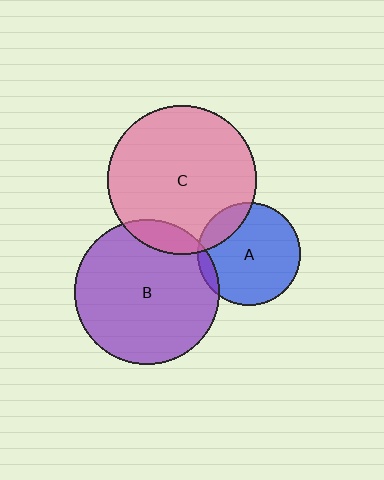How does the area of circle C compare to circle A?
Approximately 2.1 times.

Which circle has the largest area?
Circle C (pink).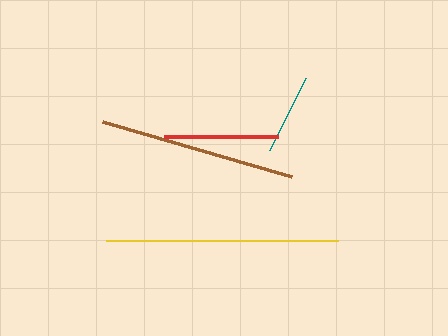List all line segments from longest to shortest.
From longest to shortest: yellow, brown, red, teal.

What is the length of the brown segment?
The brown segment is approximately 198 pixels long.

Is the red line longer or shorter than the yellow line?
The yellow line is longer than the red line.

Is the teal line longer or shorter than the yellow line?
The yellow line is longer than the teal line.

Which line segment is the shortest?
The teal line is the shortest at approximately 81 pixels.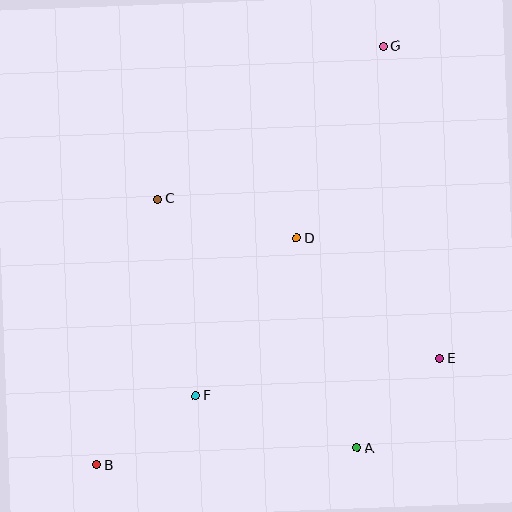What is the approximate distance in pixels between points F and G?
The distance between F and G is approximately 396 pixels.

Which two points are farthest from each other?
Points B and G are farthest from each other.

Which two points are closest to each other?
Points B and F are closest to each other.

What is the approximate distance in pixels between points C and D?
The distance between C and D is approximately 145 pixels.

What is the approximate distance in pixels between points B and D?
The distance between B and D is approximately 303 pixels.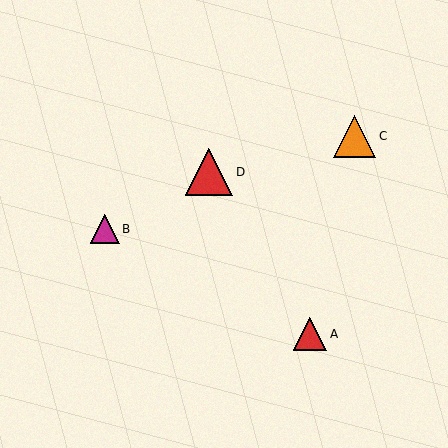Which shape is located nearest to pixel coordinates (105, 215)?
The magenta triangle (labeled B) at (105, 229) is nearest to that location.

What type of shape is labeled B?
Shape B is a magenta triangle.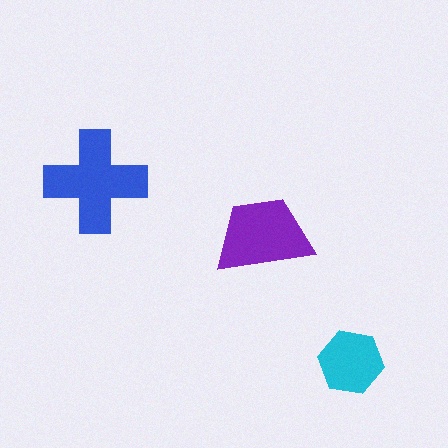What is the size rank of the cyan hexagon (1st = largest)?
3rd.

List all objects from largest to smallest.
The blue cross, the purple trapezoid, the cyan hexagon.